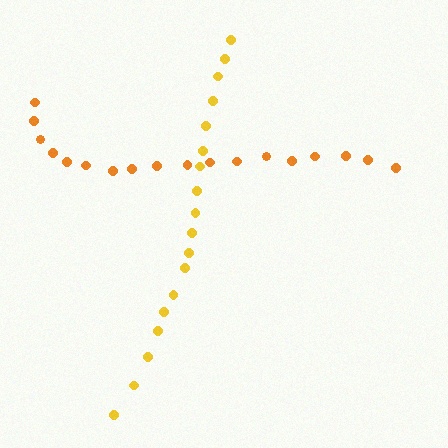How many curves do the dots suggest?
There are 2 distinct paths.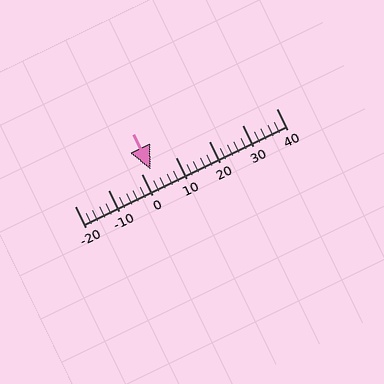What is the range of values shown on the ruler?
The ruler shows values from -20 to 40.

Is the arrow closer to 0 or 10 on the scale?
The arrow is closer to 0.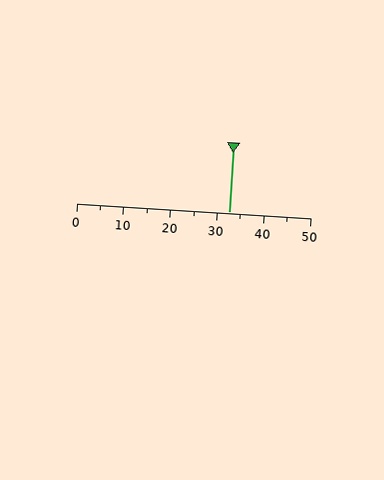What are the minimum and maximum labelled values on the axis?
The axis runs from 0 to 50.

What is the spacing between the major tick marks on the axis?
The major ticks are spaced 10 apart.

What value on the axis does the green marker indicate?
The marker indicates approximately 32.5.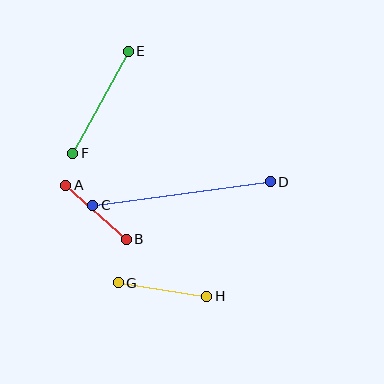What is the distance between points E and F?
The distance is approximately 116 pixels.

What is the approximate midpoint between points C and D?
The midpoint is at approximately (181, 194) pixels.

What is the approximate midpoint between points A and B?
The midpoint is at approximately (96, 212) pixels.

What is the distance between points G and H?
The distance is approximately 90 pixels.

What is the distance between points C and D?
The distance is approximately 179 pixels.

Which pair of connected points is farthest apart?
Points C and D are farthest apart.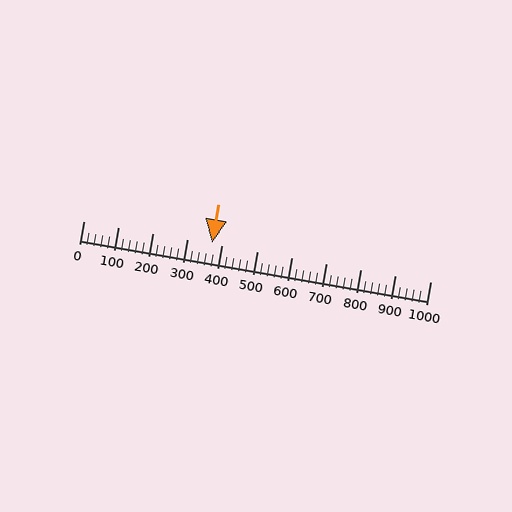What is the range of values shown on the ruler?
The ruler shows values from 0 to 1000.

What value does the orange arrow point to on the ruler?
The orange arrow points to approximately 370.